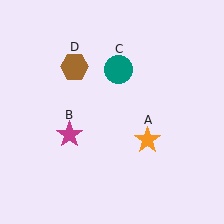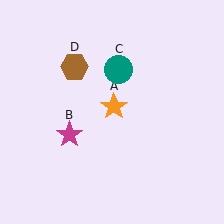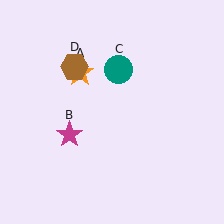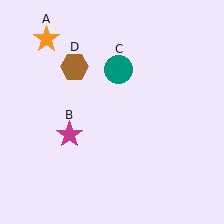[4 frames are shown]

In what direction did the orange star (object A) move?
The orange star (object A) moved up and to the left.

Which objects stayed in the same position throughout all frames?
Magenta star (object B) and teal circle (object C) and brown hexagon (object D) remained stationary.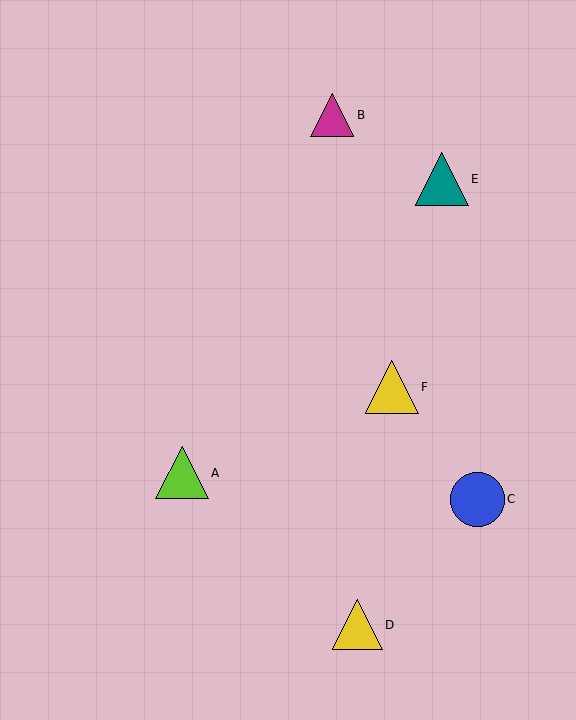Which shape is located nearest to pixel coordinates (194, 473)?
The lime triangle (labeled A) at (182, 473) is nearest to that location.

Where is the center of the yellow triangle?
The center of the yellow triangle is at (358, 625).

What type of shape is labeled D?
Shape D is a yellow triangle.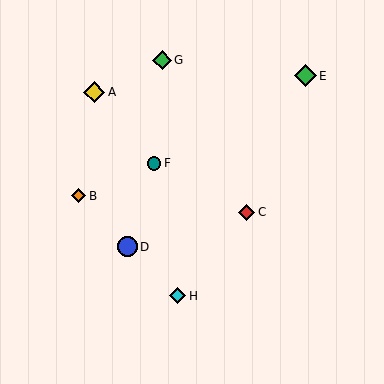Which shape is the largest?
The green diamond (labeled E) is the largest.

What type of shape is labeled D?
Shape D is a blue circle.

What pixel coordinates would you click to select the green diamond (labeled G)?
Click at (162, 60) to select the green diamond G.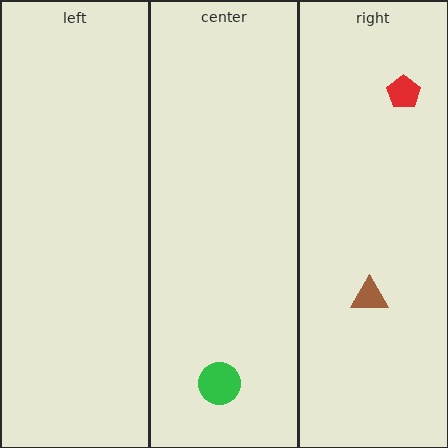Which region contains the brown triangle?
The right region.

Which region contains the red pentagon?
The right region.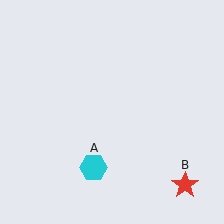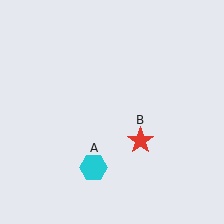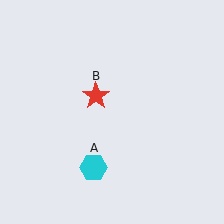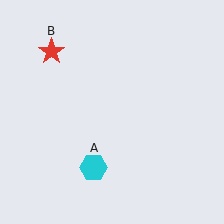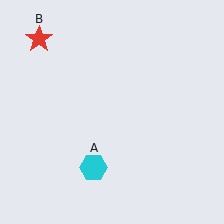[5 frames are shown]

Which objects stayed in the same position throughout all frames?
Cyan hexagon (object A) remained stationary.